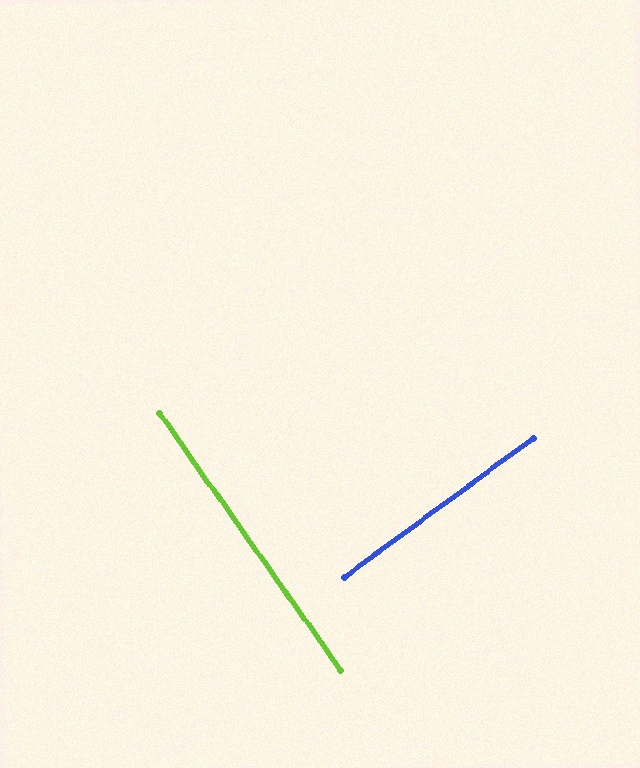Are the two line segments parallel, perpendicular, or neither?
Perpendicular — they meet at approximately 89°.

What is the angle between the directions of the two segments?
Approximately 89 degrees.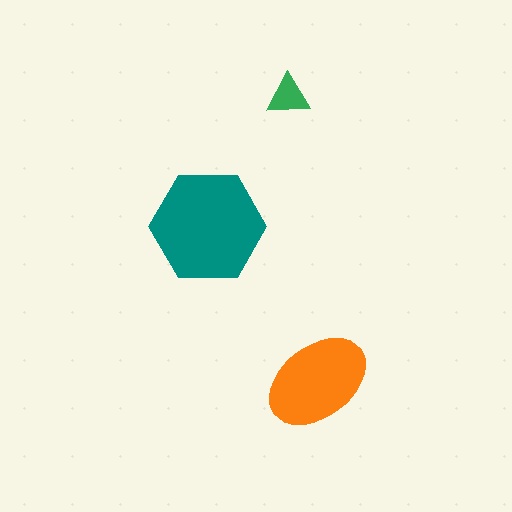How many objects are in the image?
There are 3 objects in the image.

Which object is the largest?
The teal hexagon.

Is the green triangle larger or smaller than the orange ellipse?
Smaller.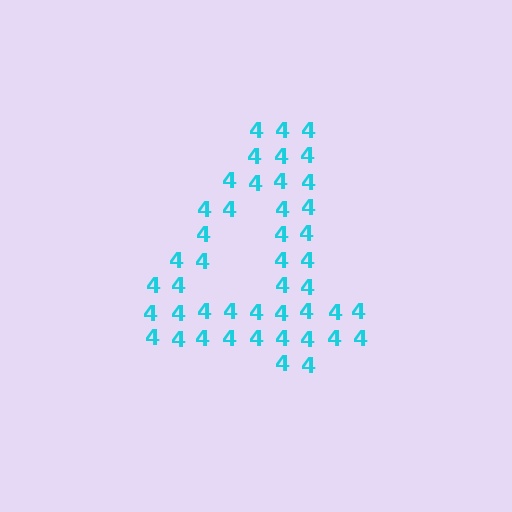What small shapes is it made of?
It is made of small digit 4's.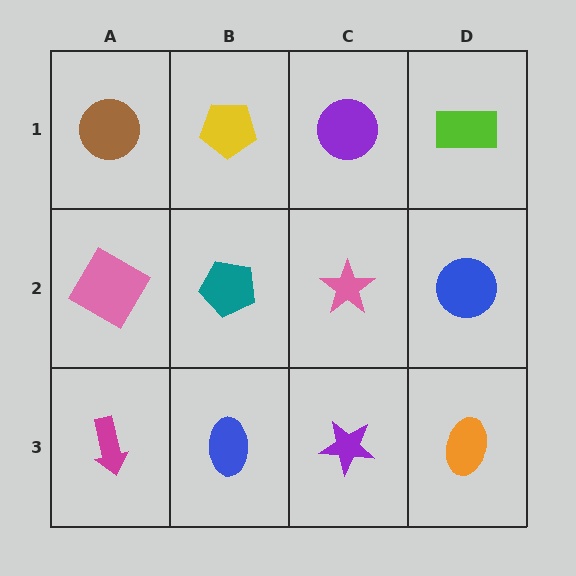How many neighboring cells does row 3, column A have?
2.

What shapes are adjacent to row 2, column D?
A lime rectangle (row 1, column D), an orange ellipse (row 3, column D), a pink star (row 2, column C).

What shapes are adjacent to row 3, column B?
A teal pentagon (row 2, column B), a magenta arrow (row 3, column A), a purple star (row 3, column C).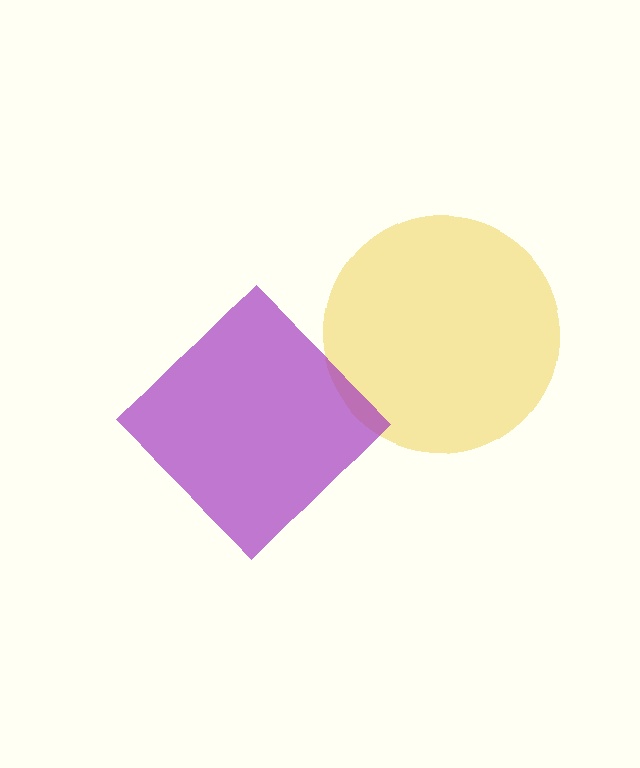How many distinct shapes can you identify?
There are 2 distinct shapes: a yellow circle, a purple diamond.